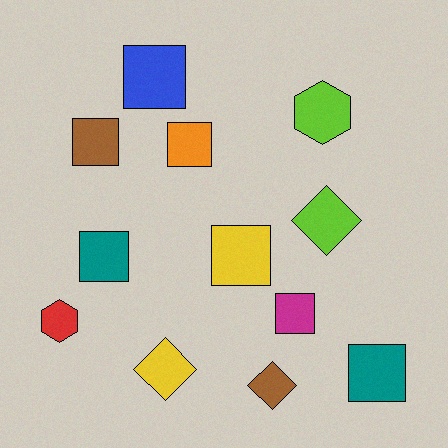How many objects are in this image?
There are 12 objects.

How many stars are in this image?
There are no stars.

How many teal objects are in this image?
There are 2 teal objects.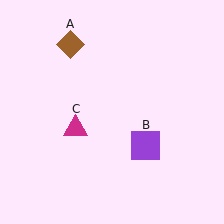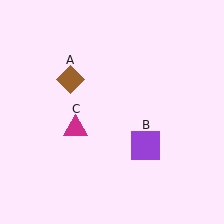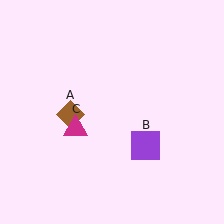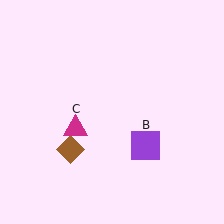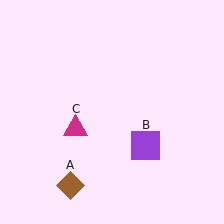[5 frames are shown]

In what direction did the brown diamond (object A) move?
The brown diamond (object A) moved down.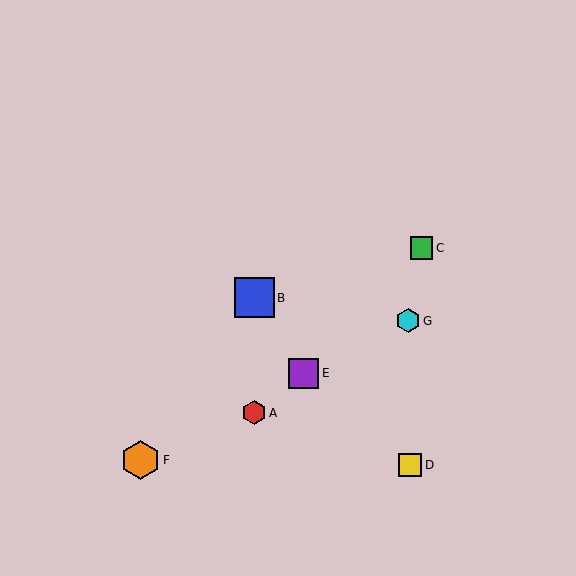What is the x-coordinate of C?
Object C is at x≈421.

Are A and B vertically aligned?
Yes, both are at x≈254.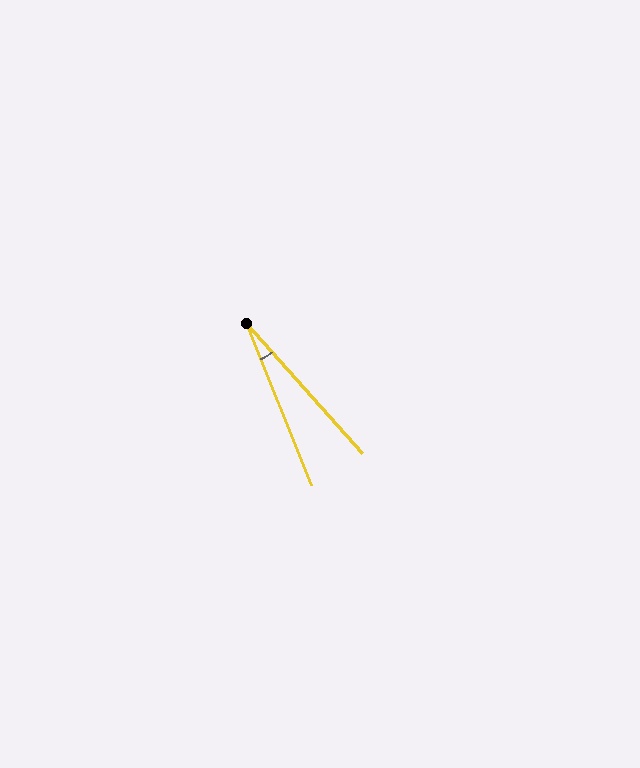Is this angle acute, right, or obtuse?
It is acute.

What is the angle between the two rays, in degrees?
Approximately 20 degrees.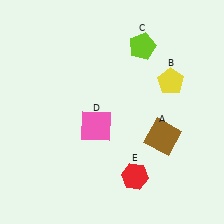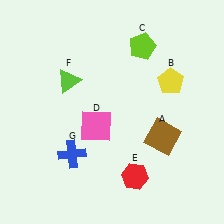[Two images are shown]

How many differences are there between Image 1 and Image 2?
There are 2 differences between the two images.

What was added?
A lime triangle (F), a blue cross (G) were added in Image 2.